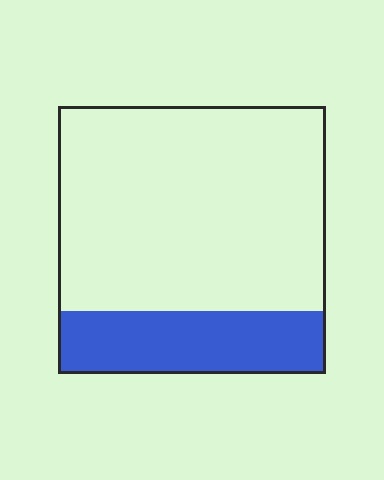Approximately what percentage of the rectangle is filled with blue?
Approximately 25%.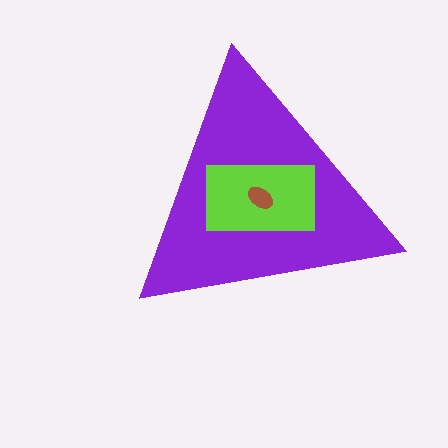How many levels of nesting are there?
3.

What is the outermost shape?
The purple triangle.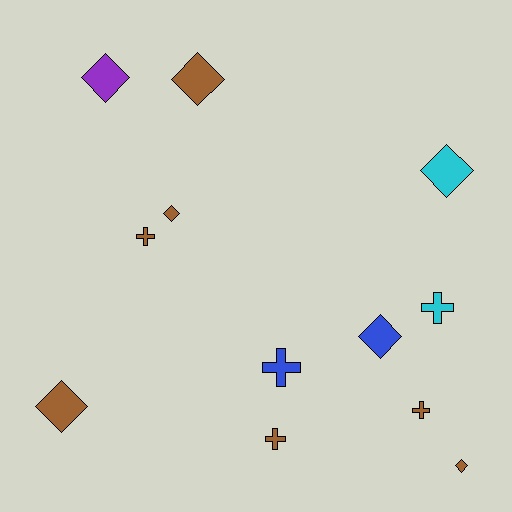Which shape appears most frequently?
Diamond, with 7 objects.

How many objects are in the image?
There are 12 objects.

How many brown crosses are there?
There are 3 brown crosses.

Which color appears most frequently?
Brown, with 7 objects.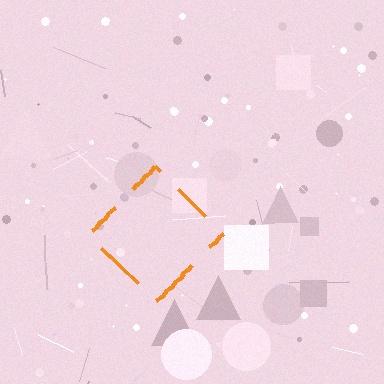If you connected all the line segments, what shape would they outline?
They would outline a diamond.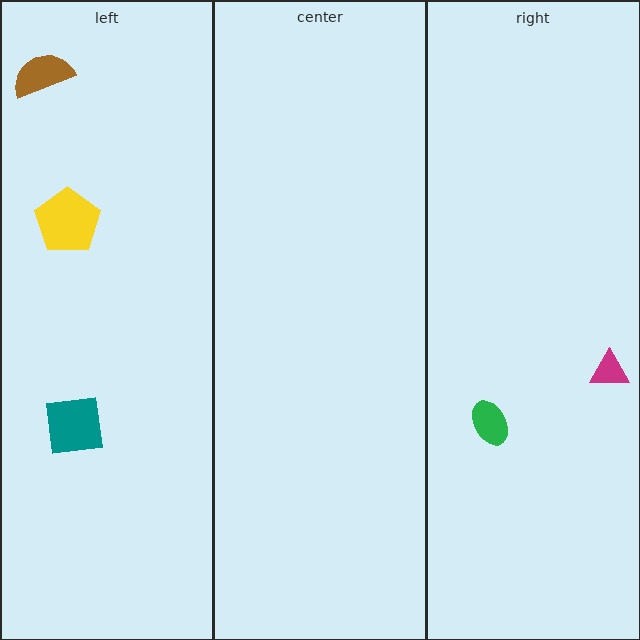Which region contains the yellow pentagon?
The left region.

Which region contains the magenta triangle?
The right region.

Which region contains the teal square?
The left region.